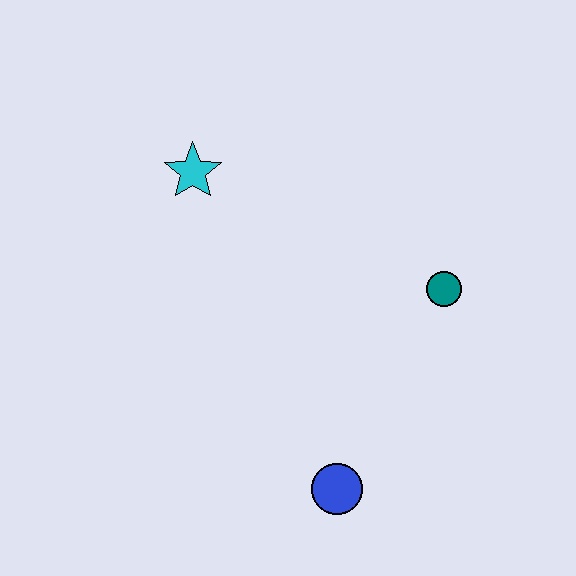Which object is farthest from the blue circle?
The cyan star is farthest from the blue circle.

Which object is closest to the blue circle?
The teal circle is closest to the blue circle.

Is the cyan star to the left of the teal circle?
Yes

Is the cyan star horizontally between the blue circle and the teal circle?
No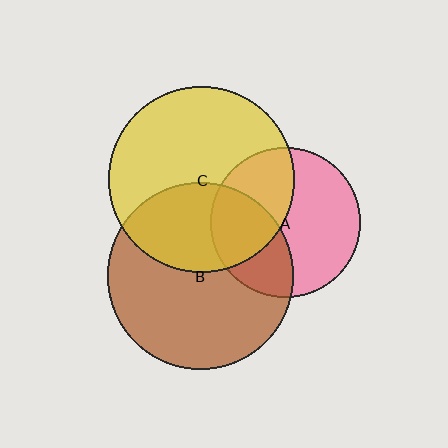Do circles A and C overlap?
Yes.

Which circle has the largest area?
Circle B (brown).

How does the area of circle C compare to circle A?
Approximately 1.5 times.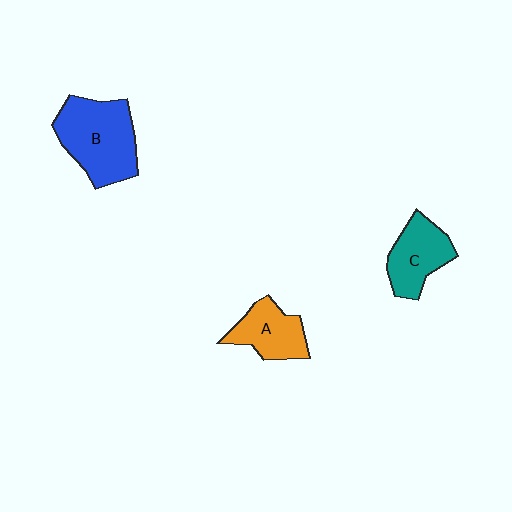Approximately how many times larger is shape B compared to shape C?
Approximately 1.5 times.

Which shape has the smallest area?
Shape A (orange).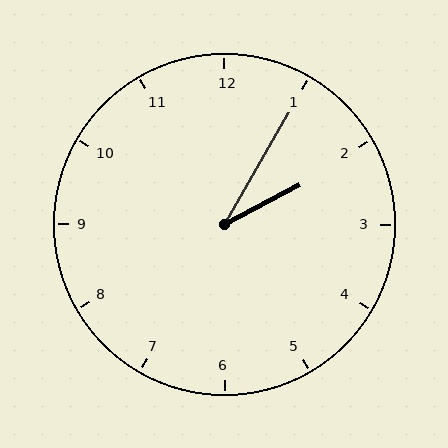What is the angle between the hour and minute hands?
Approximately 32 degrees.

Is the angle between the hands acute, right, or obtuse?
It is acute.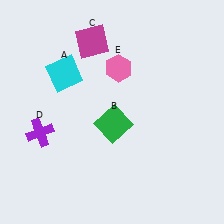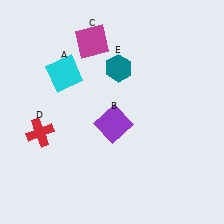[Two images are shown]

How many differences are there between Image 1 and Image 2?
There are 3 differences between the two images.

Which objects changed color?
B changed from green to purple. D changed from purple to red. E changed from pink to teal.